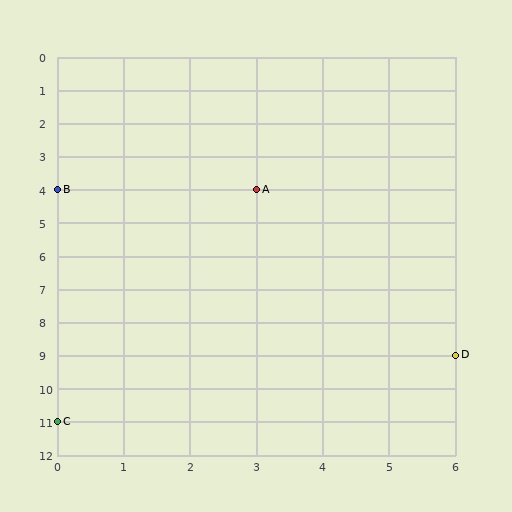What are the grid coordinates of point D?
Point D is at grid coordinates (6, 9).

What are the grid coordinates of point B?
Point B is at grid coordinates (0, 4).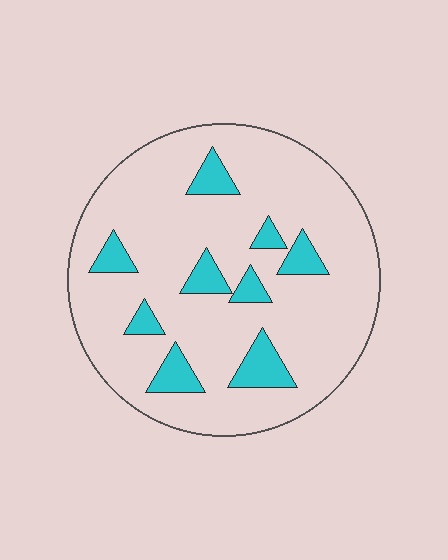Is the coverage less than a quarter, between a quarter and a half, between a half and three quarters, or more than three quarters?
Less than a quarter.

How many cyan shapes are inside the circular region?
9.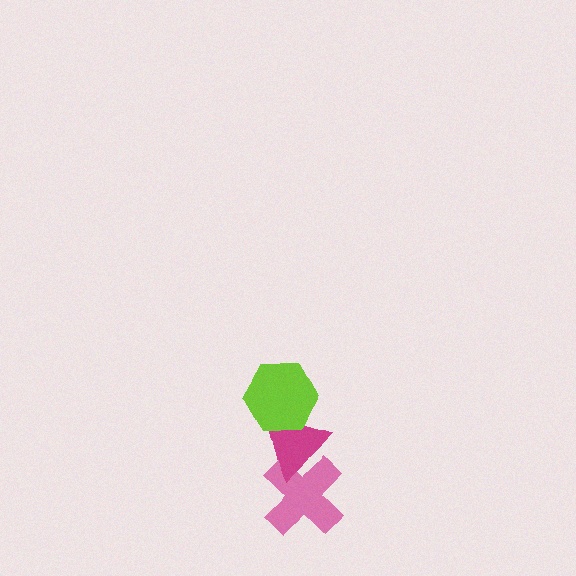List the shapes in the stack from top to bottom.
From top to bottom: the lime hexagon, the magenta triangle, the pink cross.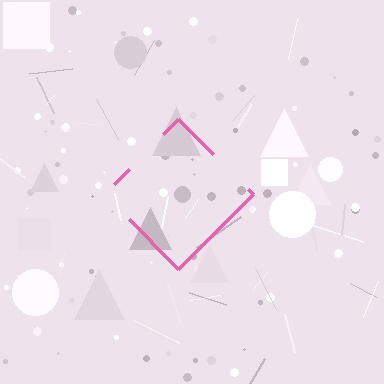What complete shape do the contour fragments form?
The contour fragments form a diamond.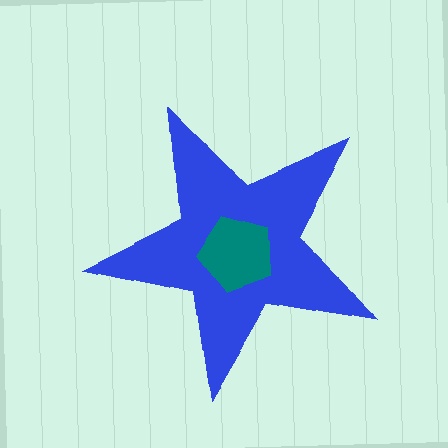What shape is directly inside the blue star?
The teal pentagon.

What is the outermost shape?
The blue star.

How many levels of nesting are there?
2.